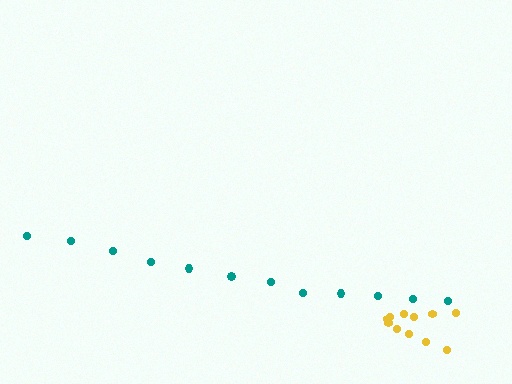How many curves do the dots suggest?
There are 2 distinct paths.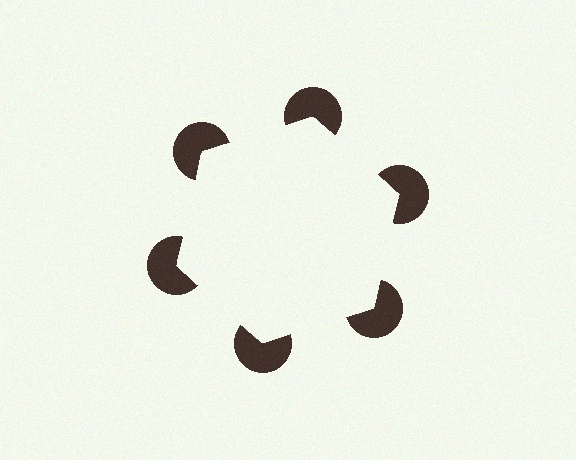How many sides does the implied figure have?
6 sides.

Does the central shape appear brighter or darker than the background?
It typically appears slightly brighter than the background, even though no actual brightness change is drawn.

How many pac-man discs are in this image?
There are 6 — one at each vertex of the illusory hexagon.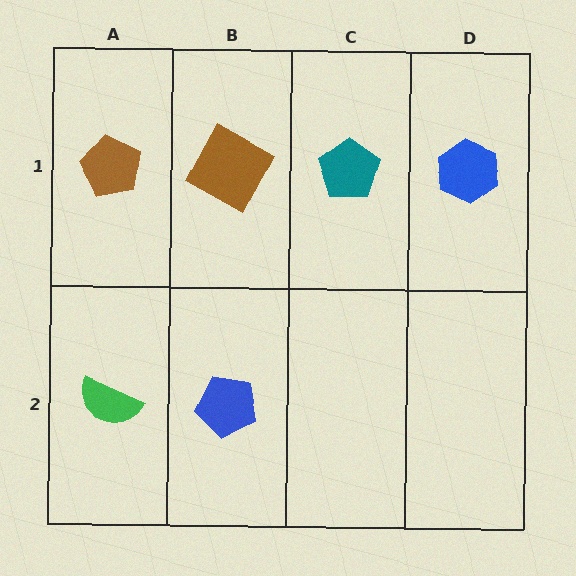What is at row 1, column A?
A brown pentagon.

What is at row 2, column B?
A blue pentagon.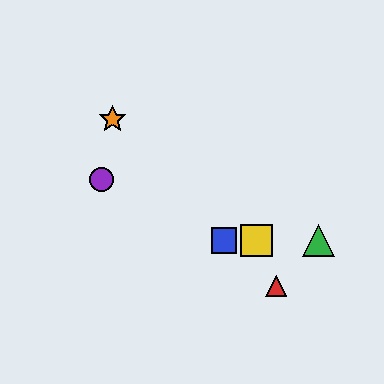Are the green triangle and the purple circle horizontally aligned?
No, the green triangle is at y≈240 and the purple circle is at y≈179.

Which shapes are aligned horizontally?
The blue square, the green triangle, the yellow square are aligned horizontally.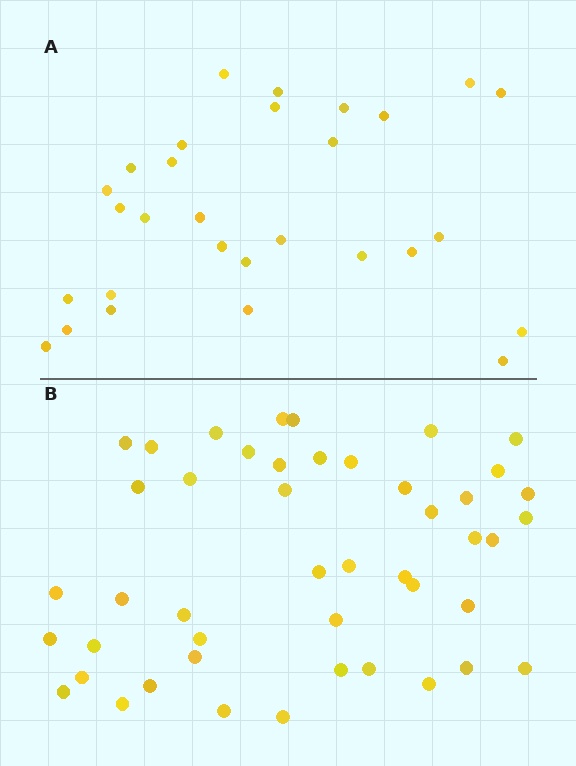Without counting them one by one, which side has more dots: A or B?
Region B (the bottom region) has more dots.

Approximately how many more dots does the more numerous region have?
Region B has approximately 15 more dots than region A.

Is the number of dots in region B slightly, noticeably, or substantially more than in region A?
Region B has substantially more. The ratio is roughly 1.6 to 1.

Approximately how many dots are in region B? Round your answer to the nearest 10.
About 50 dots. (The exact count is 46, which rounds to 50.)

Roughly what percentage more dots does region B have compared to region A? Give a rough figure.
About 60% more.